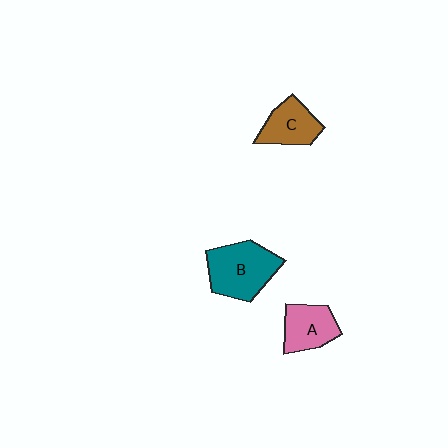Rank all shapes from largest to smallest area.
From largest to smallest: B (teal), C (brown), A (pink).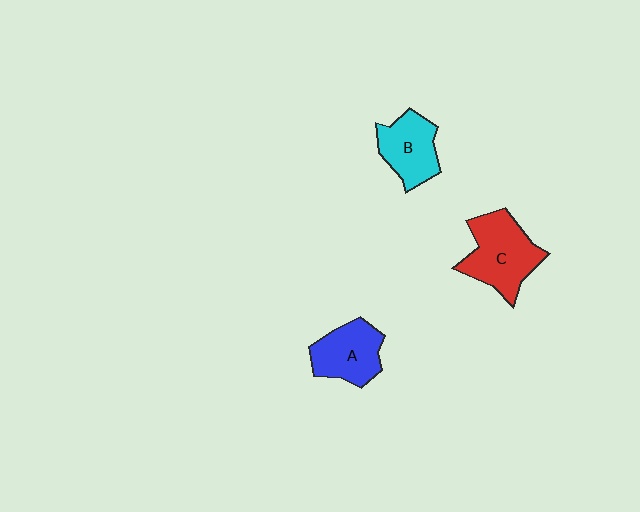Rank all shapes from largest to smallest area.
From largest to smallest: C (red), A (blue), B (cyan).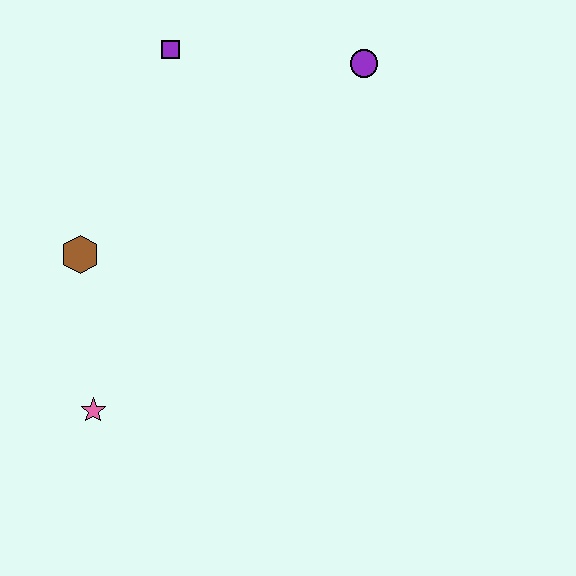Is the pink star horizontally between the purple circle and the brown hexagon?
Yes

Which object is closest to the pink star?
The brown hexagon is closest to the pink star.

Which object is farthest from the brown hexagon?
The purple circle is farthest from the brown hexagon.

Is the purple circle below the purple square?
Yes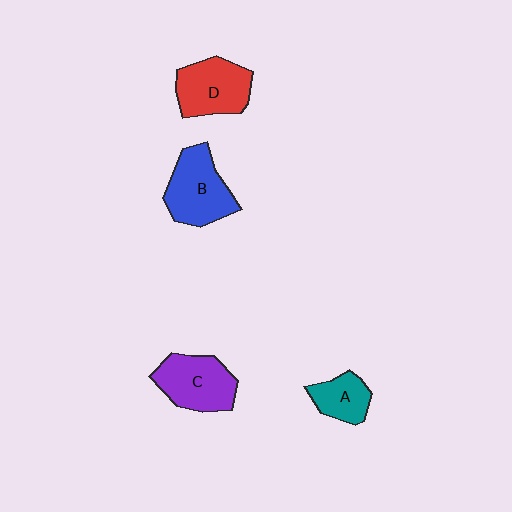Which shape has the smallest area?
Shape A (teal).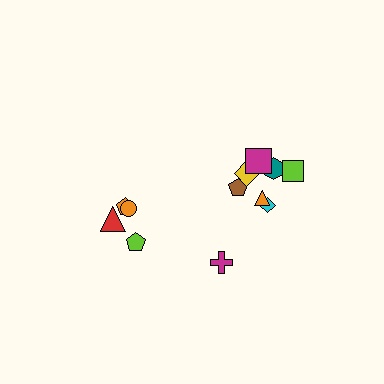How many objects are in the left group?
There are 4 objects.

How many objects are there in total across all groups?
There are 12 objects.